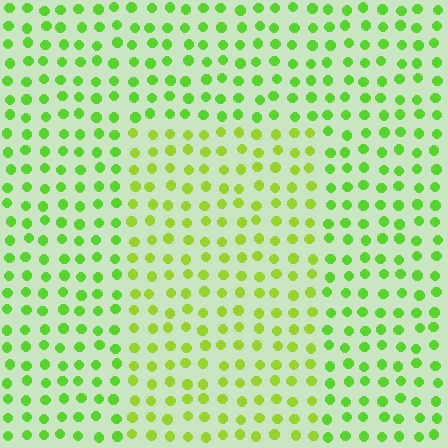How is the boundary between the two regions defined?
The boundary is defined purely by a slight shift in hue (about 23 degrees). Spacing, size, and orientation are identical on both sides.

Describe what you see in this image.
The image is filled with small lime elements in a uniform arrangement. A rectangle-shaped region is visible where the elements are tinted to a slightly different hue, forming a subtle color boundary.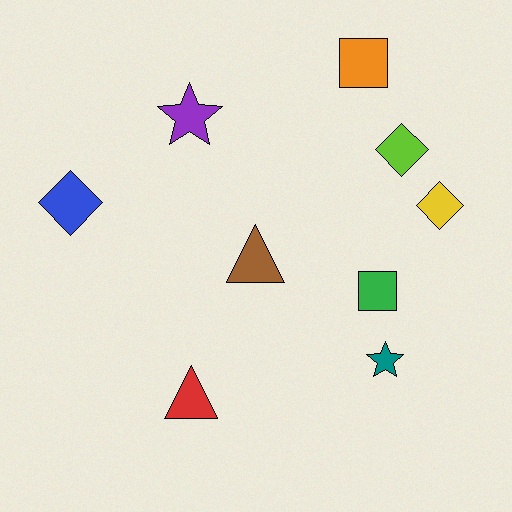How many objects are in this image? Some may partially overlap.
There are 9 objects.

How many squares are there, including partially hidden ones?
There are 2 squares.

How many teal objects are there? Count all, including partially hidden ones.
There is 1 teal object.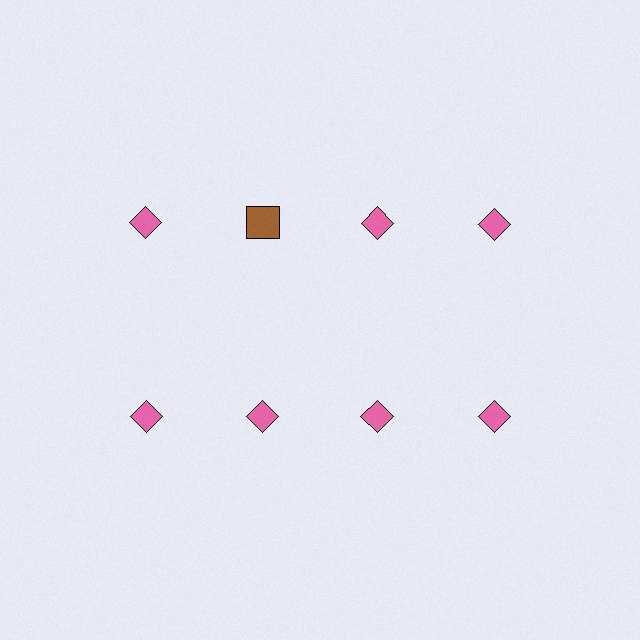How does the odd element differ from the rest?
It differs in both color (brown instead of pink) and shape (square instead of diamond).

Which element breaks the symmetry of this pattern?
The brown square in the top row, second from left column breaks the symmetry. All other shapes are pink diamonds.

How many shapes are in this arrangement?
There are 8 shapes arranged in a grid pattern.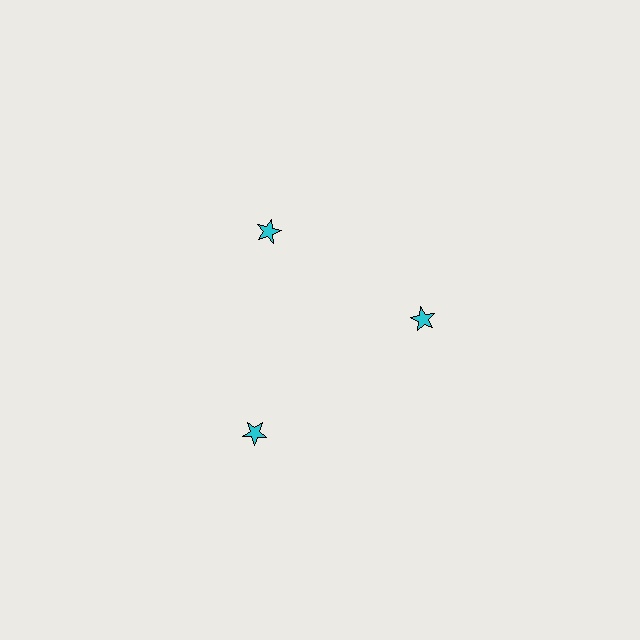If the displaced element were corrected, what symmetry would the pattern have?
It would have 3-fold rotational symmetry — the pattern would map onto itself every 120 degrees.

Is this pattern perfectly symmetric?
No. The 3 cyan stars are arranged in a ring, but one element near the 7 o'clock position is pushed outward from the center, breaking the 3-fold rotational symmetry.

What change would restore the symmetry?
The symmetry would be restored by moving it inward, back onto the ring so that all 3 stars sit at equal angles and equal distance from the center.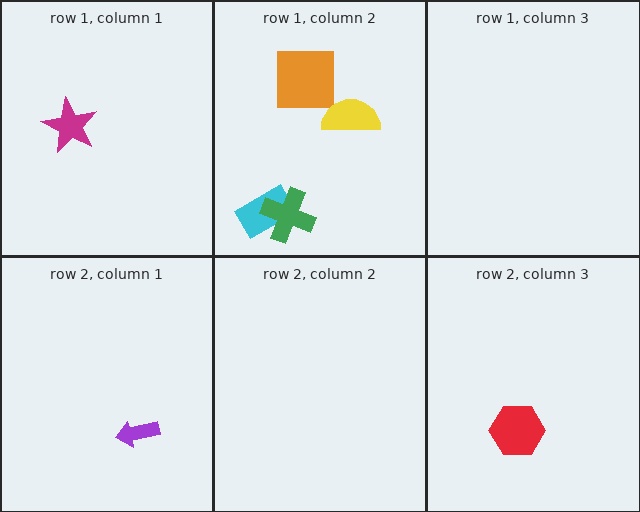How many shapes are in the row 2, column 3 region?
1.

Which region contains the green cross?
The row 1, column 2 region.